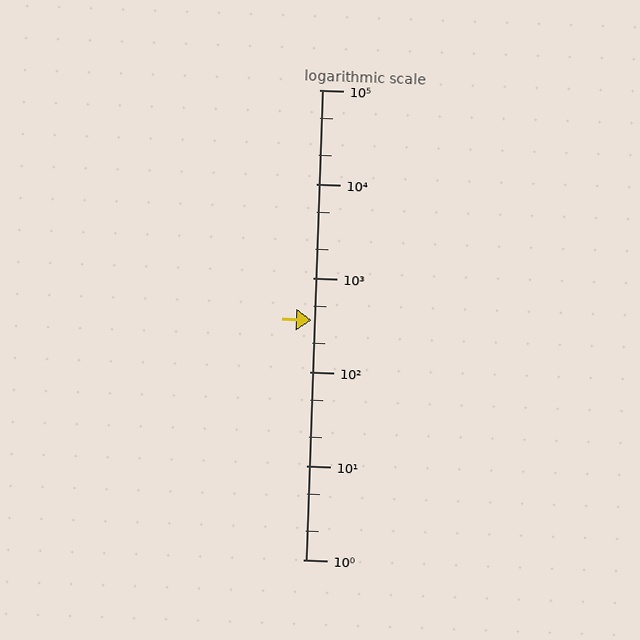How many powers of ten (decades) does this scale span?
The scale spans 5 decades, from 1 to 100000.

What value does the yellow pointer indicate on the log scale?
The pointer indicates approximately 350.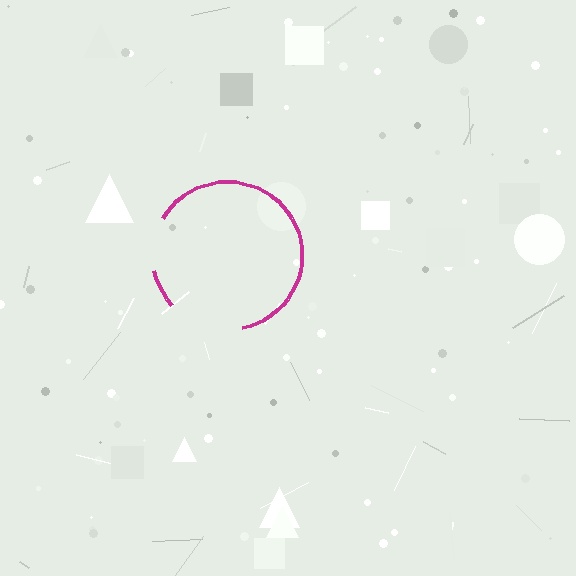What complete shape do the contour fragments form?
The contour fragments form a circle.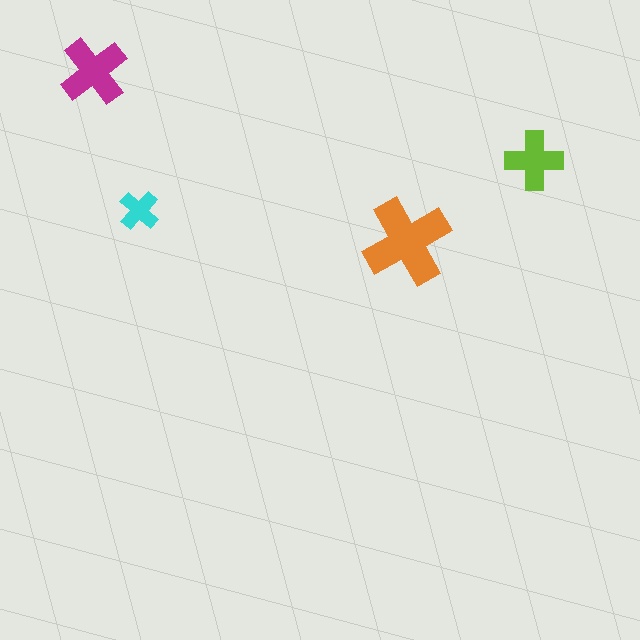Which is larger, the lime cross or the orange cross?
The orange one.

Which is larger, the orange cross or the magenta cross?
The orange one.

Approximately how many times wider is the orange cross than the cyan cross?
About 2 times wider.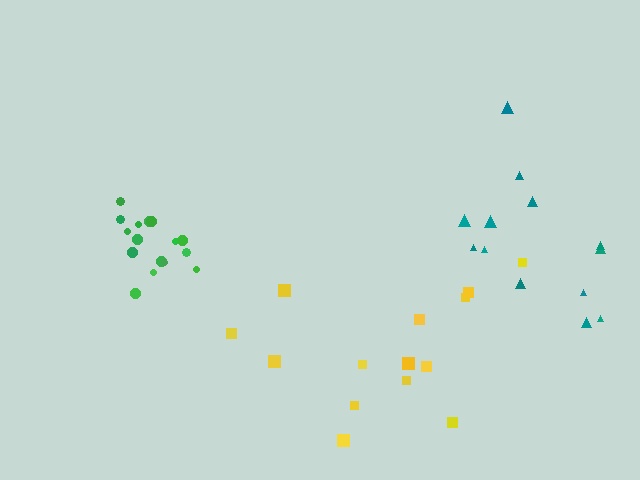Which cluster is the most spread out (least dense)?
Yellow.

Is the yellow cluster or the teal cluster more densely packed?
Teal.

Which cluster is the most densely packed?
Green.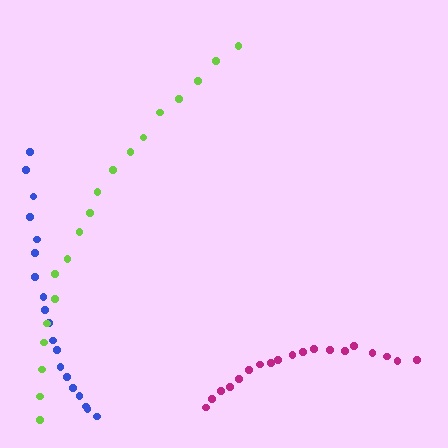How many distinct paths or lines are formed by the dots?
There are 3 distinct paths.